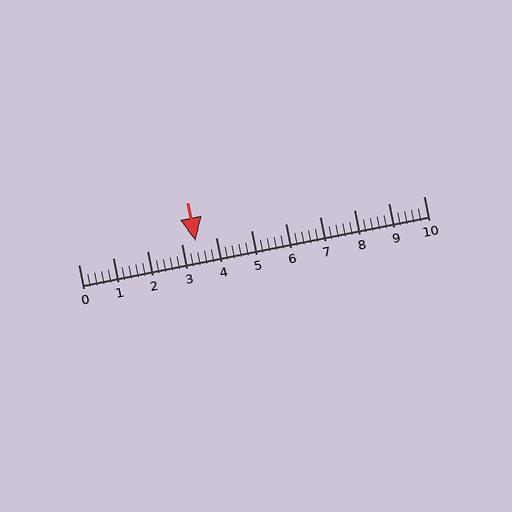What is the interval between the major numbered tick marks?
The major tick marks are spaced 1 units apart.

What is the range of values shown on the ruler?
The ruler shows values from 0 to 10.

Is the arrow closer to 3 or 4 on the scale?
The arrow is closer to 3.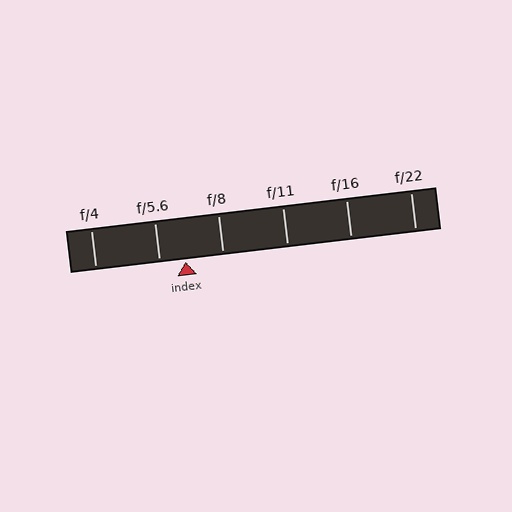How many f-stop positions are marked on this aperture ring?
There are 6 f-stop positions marked.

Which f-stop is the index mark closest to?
The index mark is closest to f/5.6.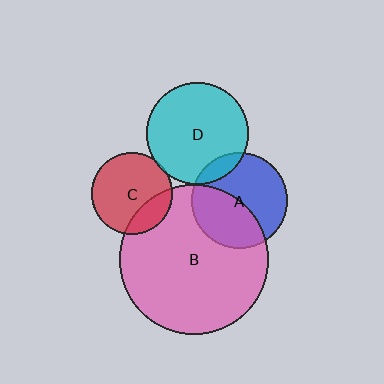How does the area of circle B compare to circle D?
Approximately 2.1 times.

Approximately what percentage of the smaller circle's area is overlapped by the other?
Approximately 5%.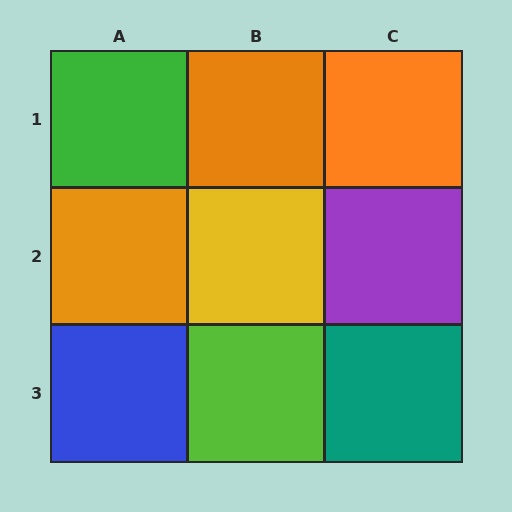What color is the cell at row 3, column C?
Teal.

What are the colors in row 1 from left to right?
Green, orange, orange.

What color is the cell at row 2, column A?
Orange.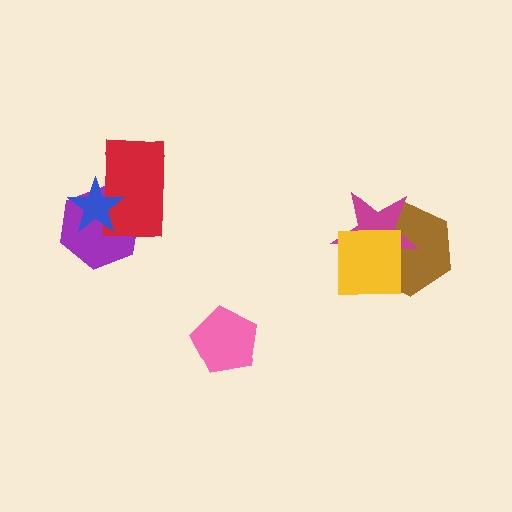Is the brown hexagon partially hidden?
Yes, it is partially covered by another shape.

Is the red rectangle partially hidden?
Yes, it is partially covered by another shape.